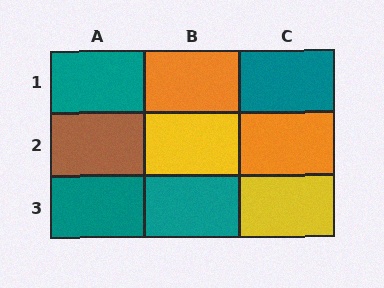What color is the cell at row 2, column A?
Brown.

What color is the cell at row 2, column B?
Yellow.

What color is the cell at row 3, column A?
Teal.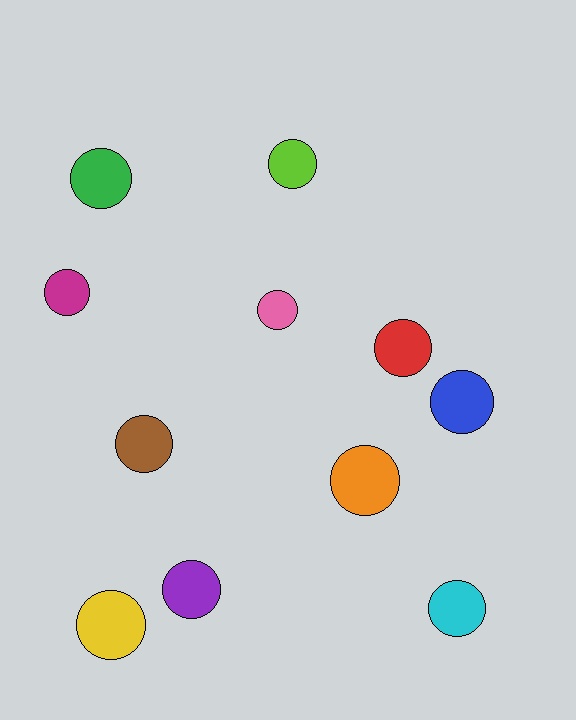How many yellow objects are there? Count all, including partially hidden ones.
There is 1 yellow object.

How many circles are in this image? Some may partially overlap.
There are 11 circles.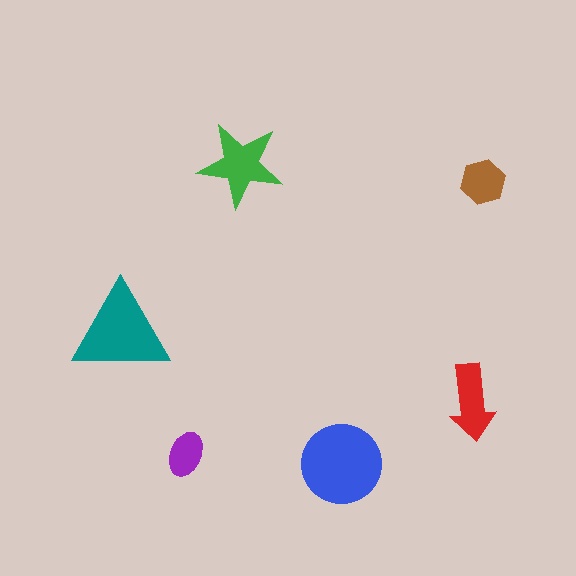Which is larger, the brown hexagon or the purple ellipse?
The brown hexagon.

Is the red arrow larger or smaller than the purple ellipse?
Larger.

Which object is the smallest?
The purple ellipse.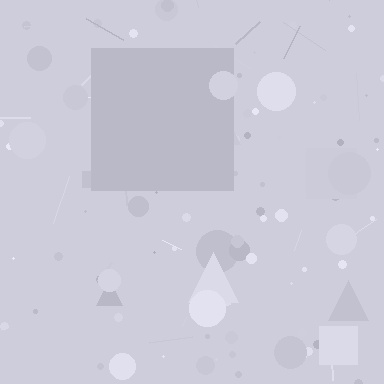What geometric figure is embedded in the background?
A square is embedded in the background.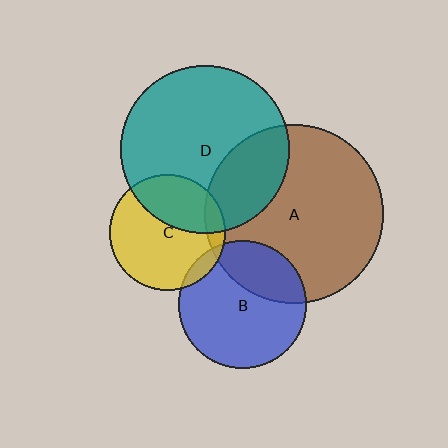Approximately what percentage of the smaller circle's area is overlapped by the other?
Approximately 30%.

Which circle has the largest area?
Circle A (brown).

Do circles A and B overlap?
Yes.